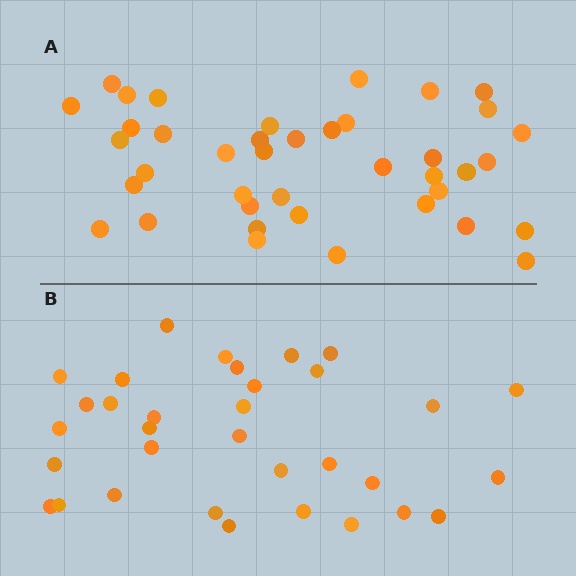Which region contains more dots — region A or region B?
Region A (the top region) has more dots.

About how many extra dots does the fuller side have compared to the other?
Region A has roughly 8 or so more dots than region B.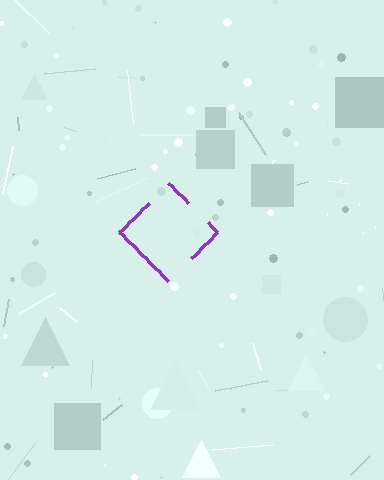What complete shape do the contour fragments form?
The contour fragments form a diamond.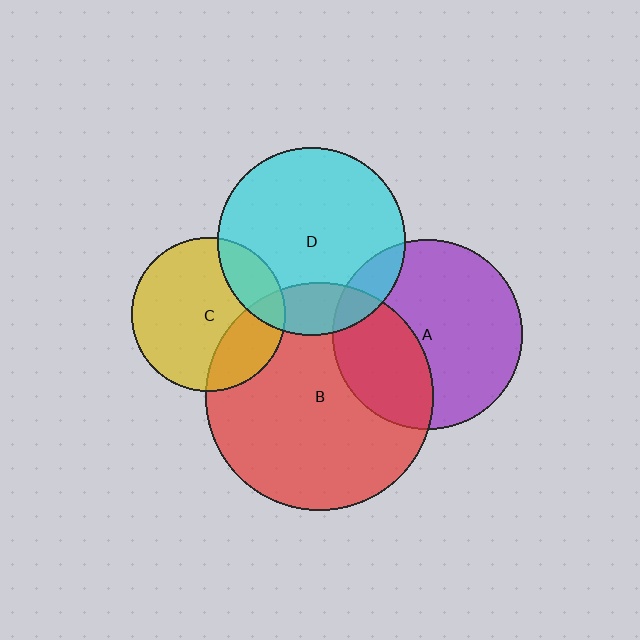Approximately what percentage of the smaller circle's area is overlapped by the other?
Approximately 10%.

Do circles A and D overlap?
Yes.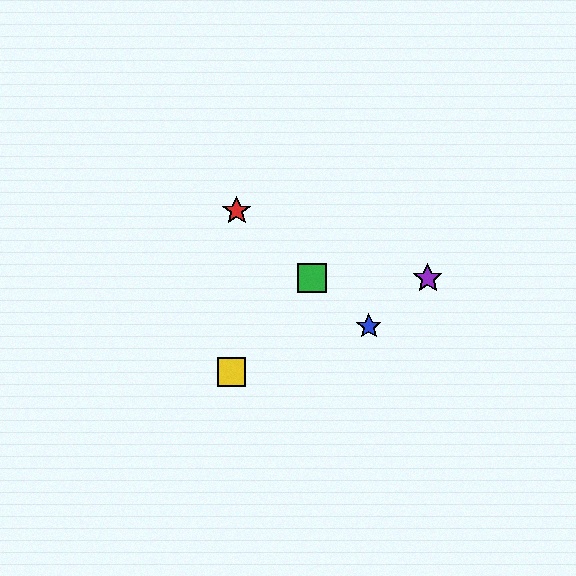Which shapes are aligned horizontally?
The green square, the purple star are aligned horizontally.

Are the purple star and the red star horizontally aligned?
No, the purple star is at y≈278 and the red star is at y≈211.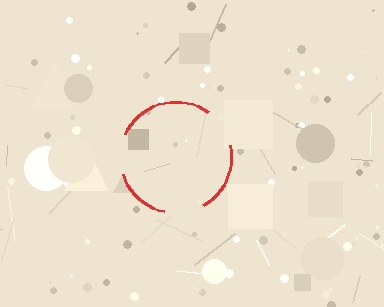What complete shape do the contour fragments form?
The contour fragments form a circle.